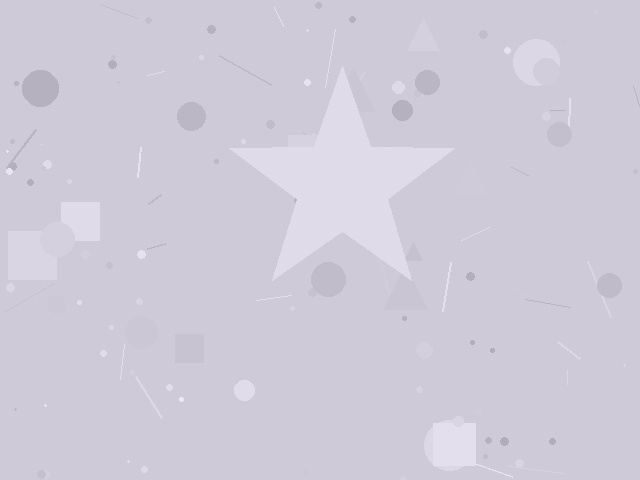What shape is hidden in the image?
A star is hidden in the image.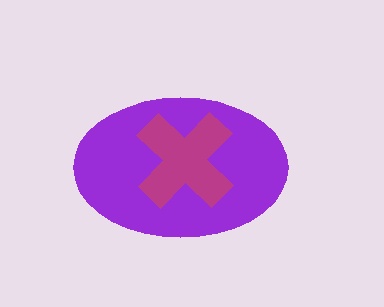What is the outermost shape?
The purple ellipse.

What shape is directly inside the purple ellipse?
The magenta cross.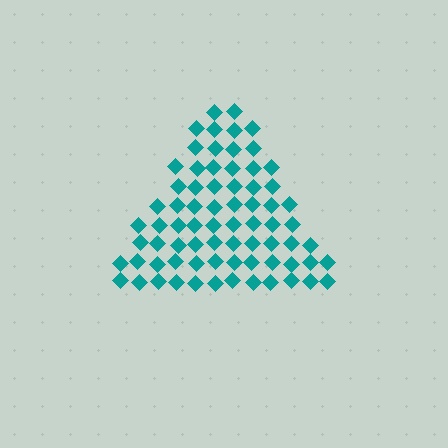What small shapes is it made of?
It is made of small diamonds.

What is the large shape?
The large shape is a triangle.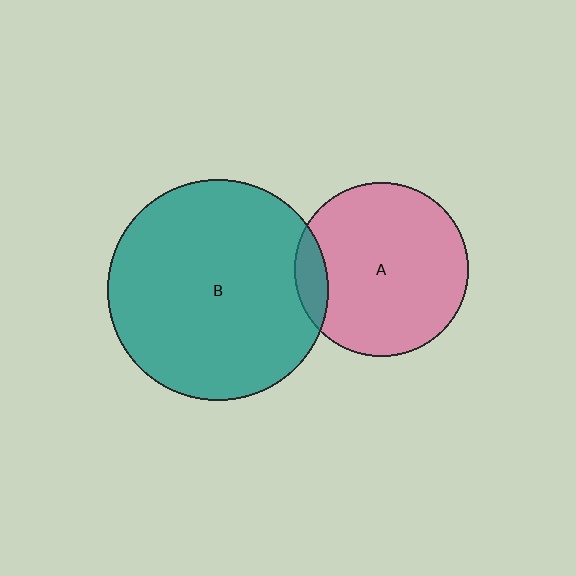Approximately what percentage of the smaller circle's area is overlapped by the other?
Approximately 10%.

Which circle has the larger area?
Circle B (teal).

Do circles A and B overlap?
Yes.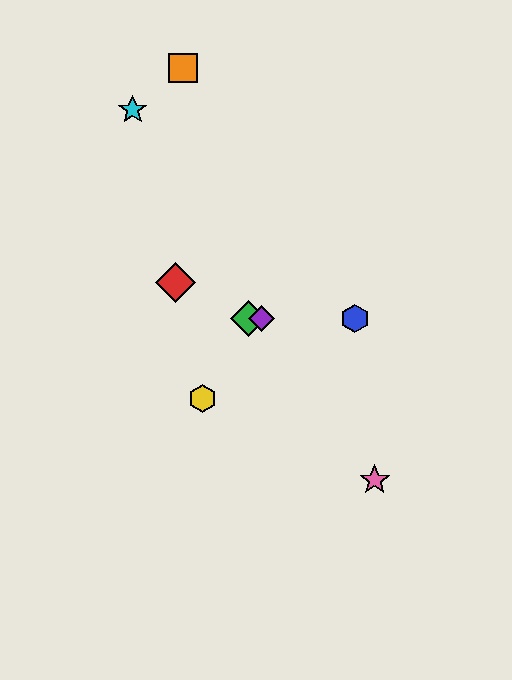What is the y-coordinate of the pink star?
The pink star is at y≈480.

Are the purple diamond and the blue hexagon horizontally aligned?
Yes, both are at y≈319.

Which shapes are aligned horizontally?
The blue hexagon, the green diamond, the purple diamond are aligned horizontally.